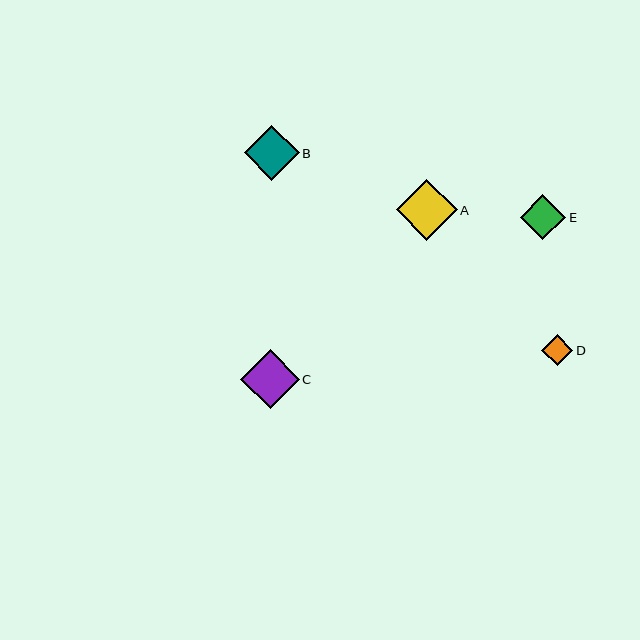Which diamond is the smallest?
Diamond D is the smallest with a size of approximately 31 pixels.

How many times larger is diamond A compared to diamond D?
Diamond A is approximately 2.0 times the size of diamond D.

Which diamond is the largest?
Diamond A is the largest with a size of approximately 61 pixels.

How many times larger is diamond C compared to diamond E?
Diamond C is approximately 1.3 times the size of diamond E.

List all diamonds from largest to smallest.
From largest to smallest: A, C, B, E, D.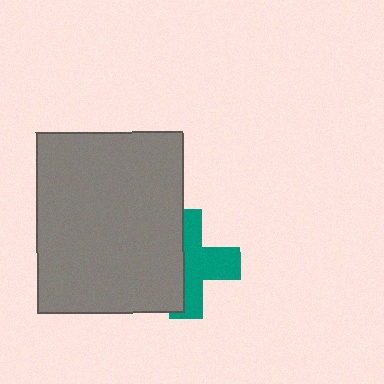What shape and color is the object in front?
The object in front is a gray rectangle.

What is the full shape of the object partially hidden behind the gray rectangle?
The partially hidden object is a teal cross.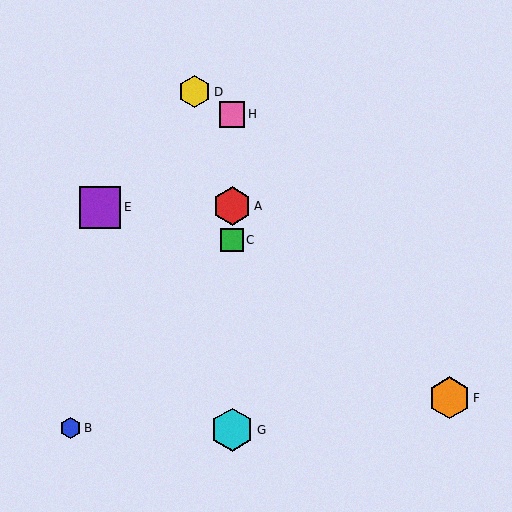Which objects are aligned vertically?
Objects A, C, G, H are aligned vertically.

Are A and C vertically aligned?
Yes, both are at x≈232.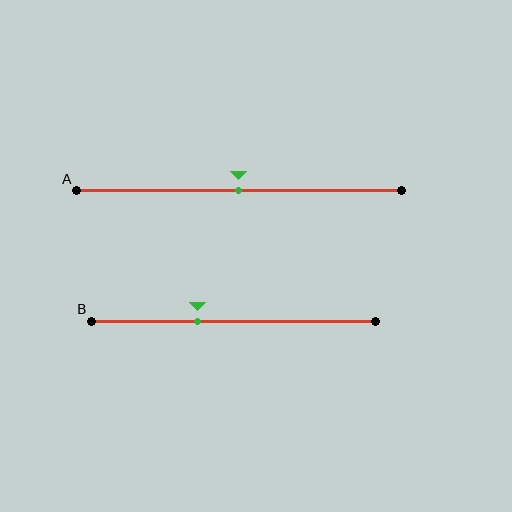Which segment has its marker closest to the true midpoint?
Segment A has its marker closest to the true midpoint.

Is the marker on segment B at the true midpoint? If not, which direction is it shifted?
No, the marker on segment B is shifted to the left by about 13% of the segment length.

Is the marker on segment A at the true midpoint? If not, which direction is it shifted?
Yes, the marker on segment A is at the true midpoint.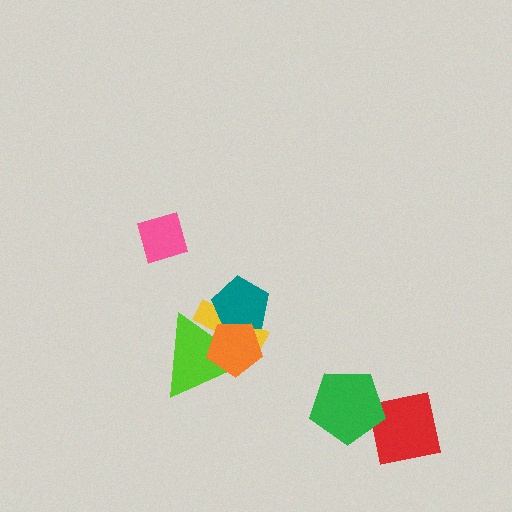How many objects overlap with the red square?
1 object overlaps with the red square.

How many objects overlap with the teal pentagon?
3 objects overlap with the teal pentagon.